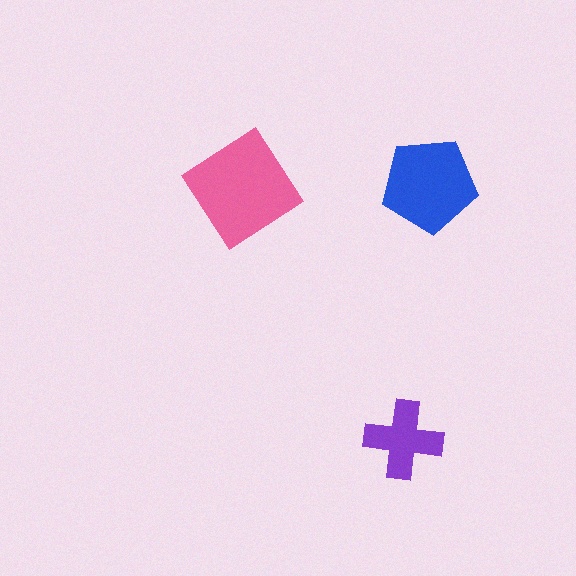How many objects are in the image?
There are 3 objects in the image.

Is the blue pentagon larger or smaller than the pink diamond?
Smaller.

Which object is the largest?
The pink diamond.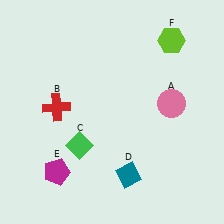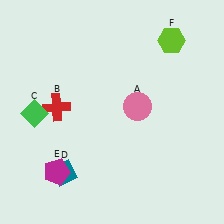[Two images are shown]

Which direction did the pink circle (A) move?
The pink circle (A) moved left.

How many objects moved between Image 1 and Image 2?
3 objects moved between the two images.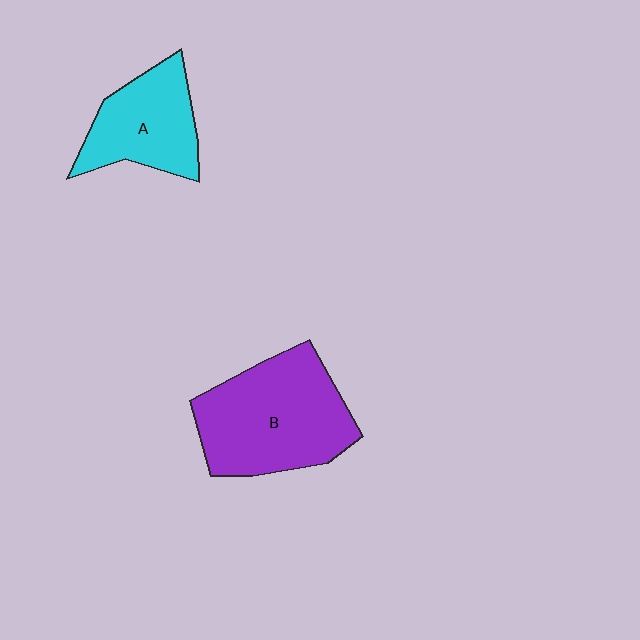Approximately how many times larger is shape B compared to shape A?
Approximately 1.6 times.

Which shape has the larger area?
Shape B (purple).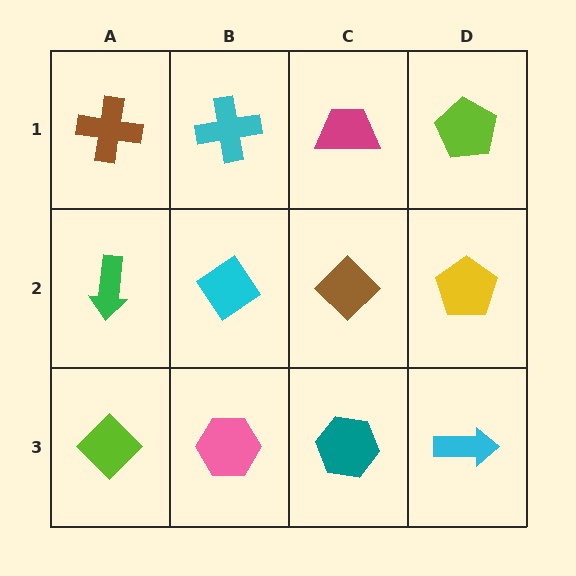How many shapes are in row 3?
4 shapes.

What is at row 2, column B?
A cyan diamond.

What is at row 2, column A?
A green arrow.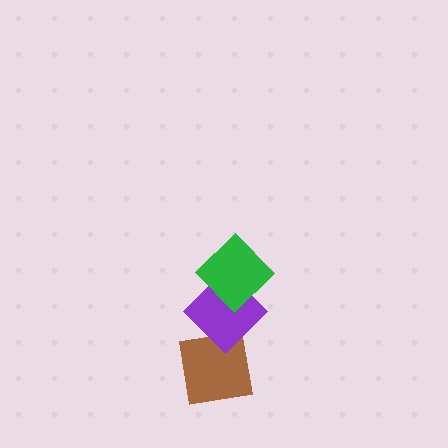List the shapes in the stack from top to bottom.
From top to bottom: the green diamond, the purple diamond, the brown square.